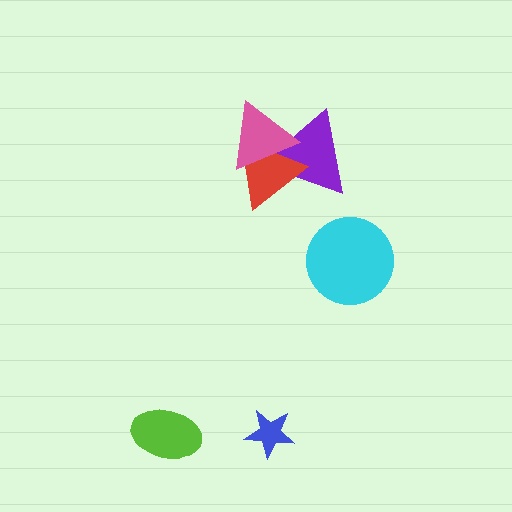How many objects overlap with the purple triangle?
2 objects overlap with the purple triangle.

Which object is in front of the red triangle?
The pink triangle is in front of the red triangle.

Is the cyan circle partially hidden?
No, no other shape covers it.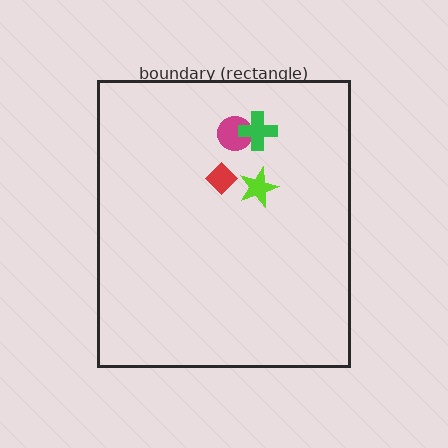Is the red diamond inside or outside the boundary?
Inside.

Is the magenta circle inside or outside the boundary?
Inside.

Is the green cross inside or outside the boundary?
Inside.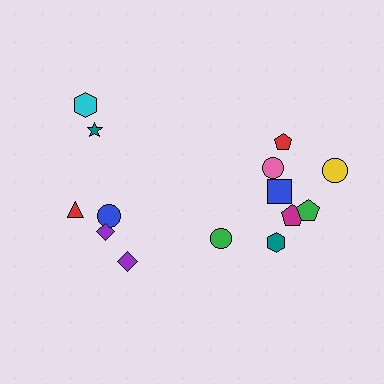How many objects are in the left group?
There are 6 objects.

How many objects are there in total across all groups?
There are 14 objects.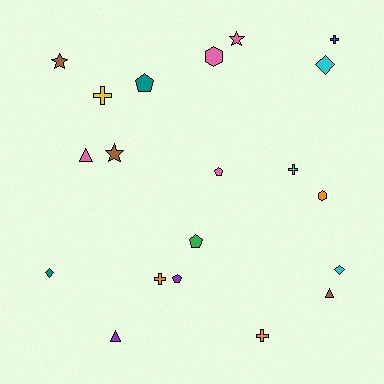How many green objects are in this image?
There is 1 green object.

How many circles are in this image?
There are no circles.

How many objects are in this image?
There are 20 objects.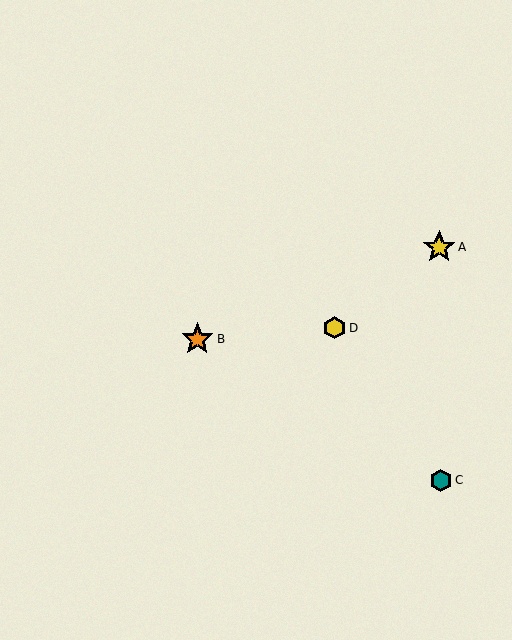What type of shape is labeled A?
Shape A is a yellow star.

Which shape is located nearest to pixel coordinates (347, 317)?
The yellow hexagon (labeled D) at (334, 328) is nearest to that location.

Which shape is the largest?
The orange star (labeled B) is the largest.